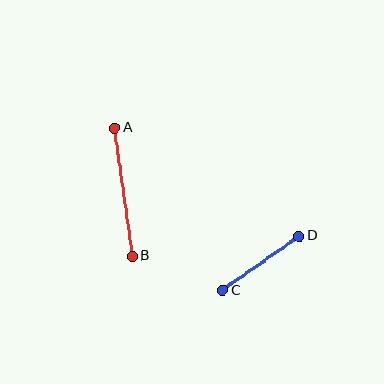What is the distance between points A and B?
The distance is approximately 130 pixels.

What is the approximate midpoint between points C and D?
The midpoint is at approximately (261, 263) pixels.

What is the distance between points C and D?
The distance is approximately 94 pixels.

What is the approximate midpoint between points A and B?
The midpoint is at approximately (123, 192) pixels.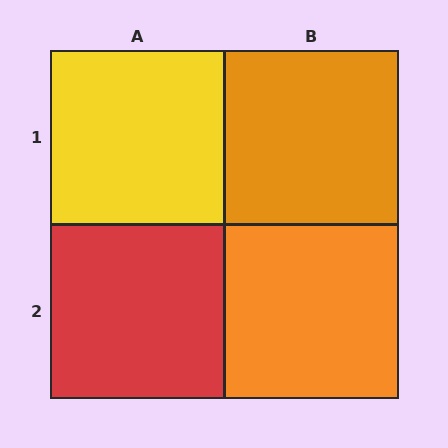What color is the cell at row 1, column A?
Yellow.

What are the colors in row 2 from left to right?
Red, orange.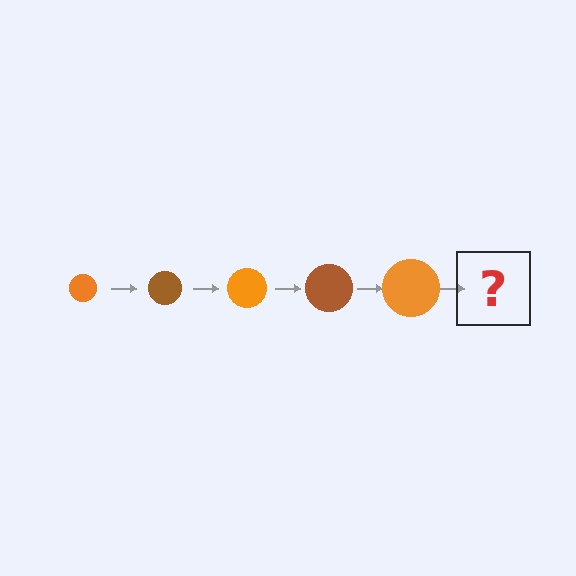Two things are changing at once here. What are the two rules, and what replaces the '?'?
The two rules are that the circle grows larger each step and the color cycles through orange and brown. The '?' should be a brown circle, larger than the previous one.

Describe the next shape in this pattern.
It should be a brown circle, larger than the previous one.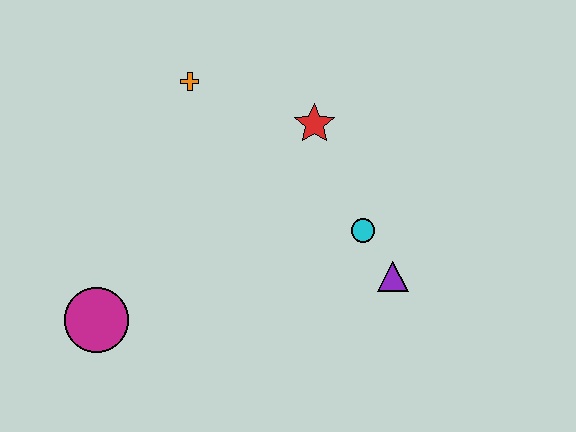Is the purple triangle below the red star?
Yes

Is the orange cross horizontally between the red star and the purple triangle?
No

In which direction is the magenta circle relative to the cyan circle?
The magenta circle is to the left of the cyan circle.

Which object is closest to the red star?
The cyan circle is closest to the red star.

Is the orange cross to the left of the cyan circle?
Yes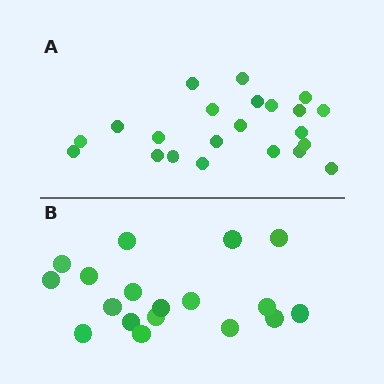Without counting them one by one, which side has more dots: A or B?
Region A (the top region) has more dots.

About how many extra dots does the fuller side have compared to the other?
Region A has about 4 more dots than region B.